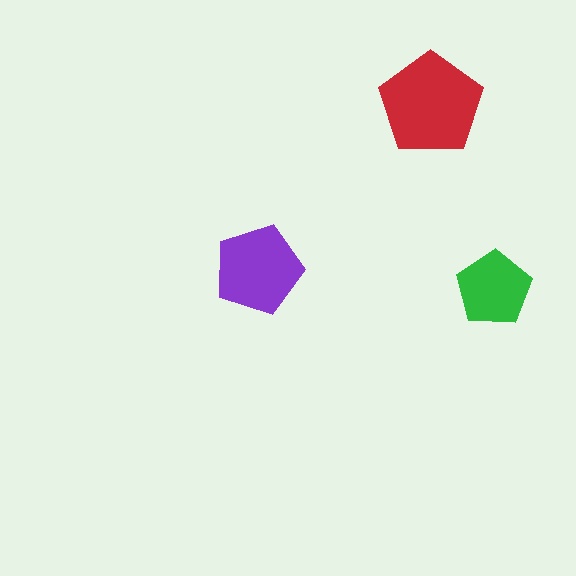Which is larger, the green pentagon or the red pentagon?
The red one.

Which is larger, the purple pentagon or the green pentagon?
The purple one.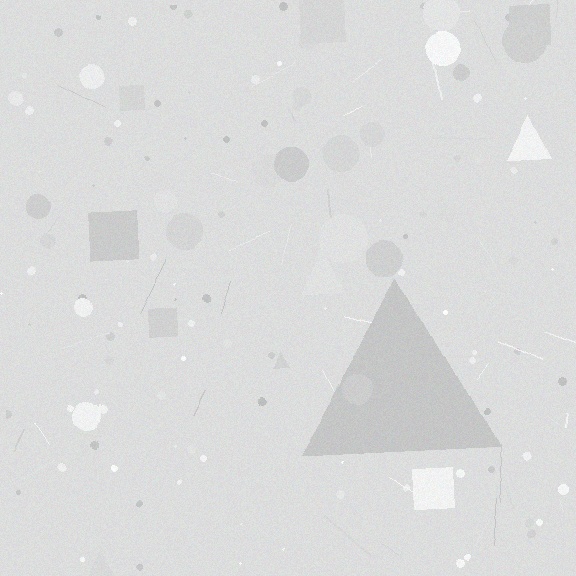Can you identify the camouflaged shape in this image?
The camouflaged shape is a triangle.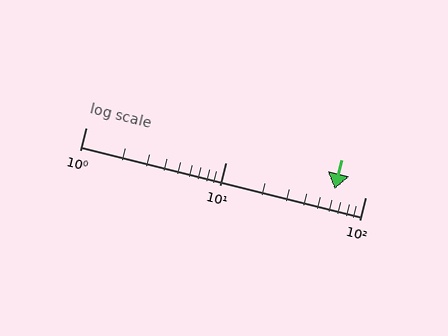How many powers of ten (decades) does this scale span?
The scale spans 2 decades, from 1 to 100.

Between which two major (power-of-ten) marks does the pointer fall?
The pointer is between 10 and 100.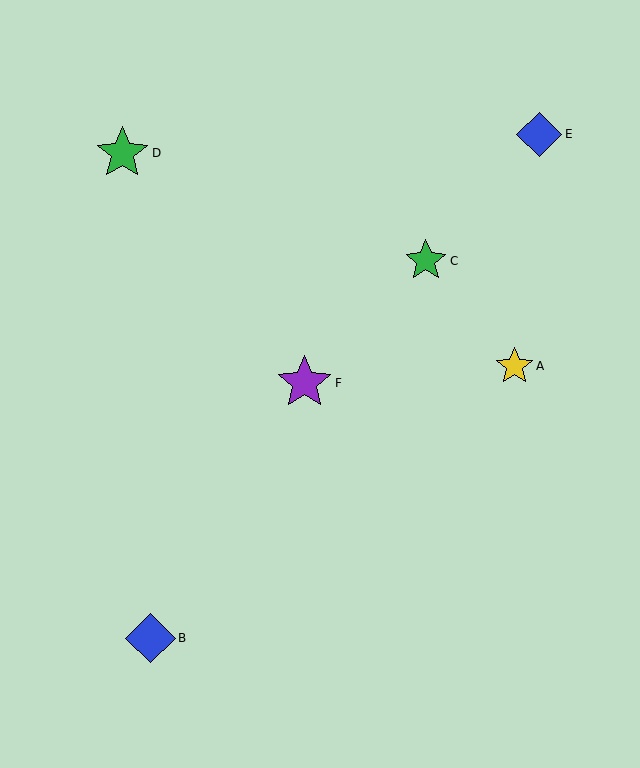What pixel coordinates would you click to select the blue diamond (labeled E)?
Click at (539, 134) to select the blue diamond E.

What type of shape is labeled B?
Shape B is a blue diamond.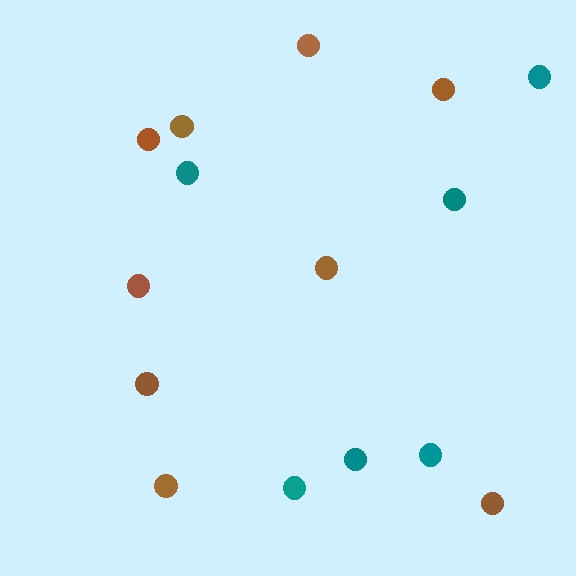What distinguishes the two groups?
There are 2 groups: one group of teal circles (6) and one group of brown circles (9).